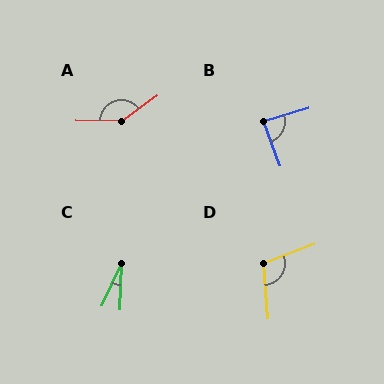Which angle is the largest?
A, at approximately 143 degrees.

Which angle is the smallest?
C, at approximately 23 degrees.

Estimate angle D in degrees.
Approximately 106 degrees.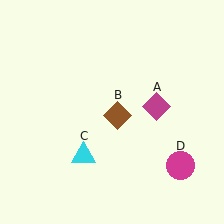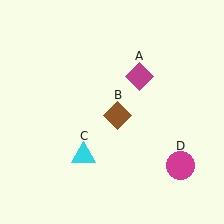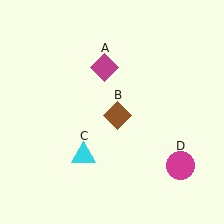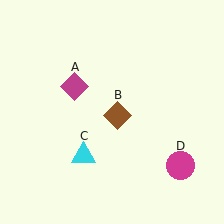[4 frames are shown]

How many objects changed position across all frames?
1 object changed position: magenta diamond (object A).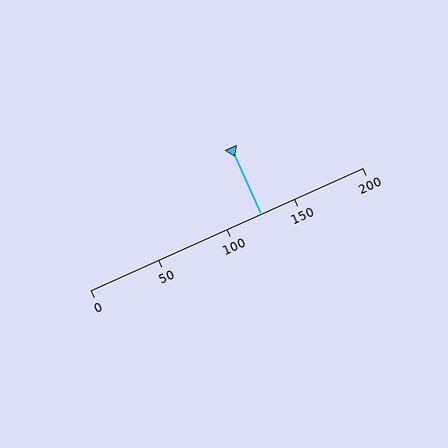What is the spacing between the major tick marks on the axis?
The major ticks are spaced 50 apart.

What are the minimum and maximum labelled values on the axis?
The axis runs from 0 to 200.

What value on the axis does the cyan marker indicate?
The marker indicates approximately 125.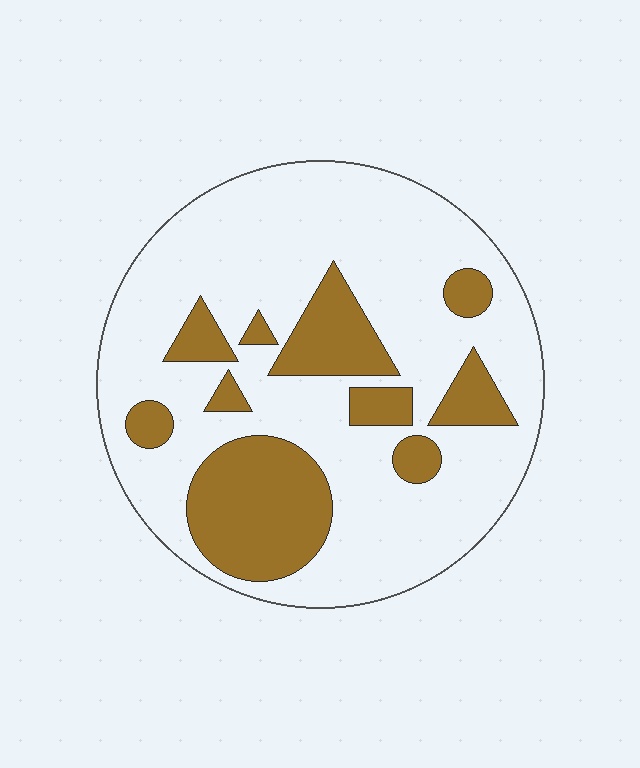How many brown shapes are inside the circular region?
10.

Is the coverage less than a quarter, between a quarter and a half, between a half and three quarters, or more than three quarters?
Between a quarter and a half.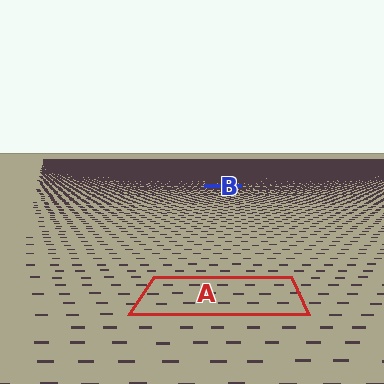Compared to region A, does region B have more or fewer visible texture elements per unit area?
Region B has more texture elements per unit area — they are packed more densely because it is farther away.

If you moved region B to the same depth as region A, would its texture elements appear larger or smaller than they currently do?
They would appear larger. At a closer depth, the same texture elements are projected at a bigger on-screen size.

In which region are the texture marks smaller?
The texture marks are smaller in region B, because it is farther away.